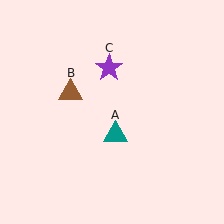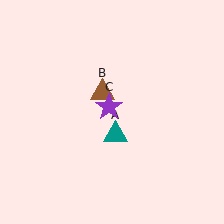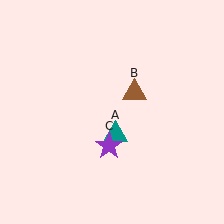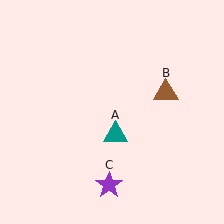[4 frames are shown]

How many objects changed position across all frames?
2 objects changed position: brown triangle (object B), purple star (object C).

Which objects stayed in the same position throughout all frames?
Teal triangle (object A) remained stationary.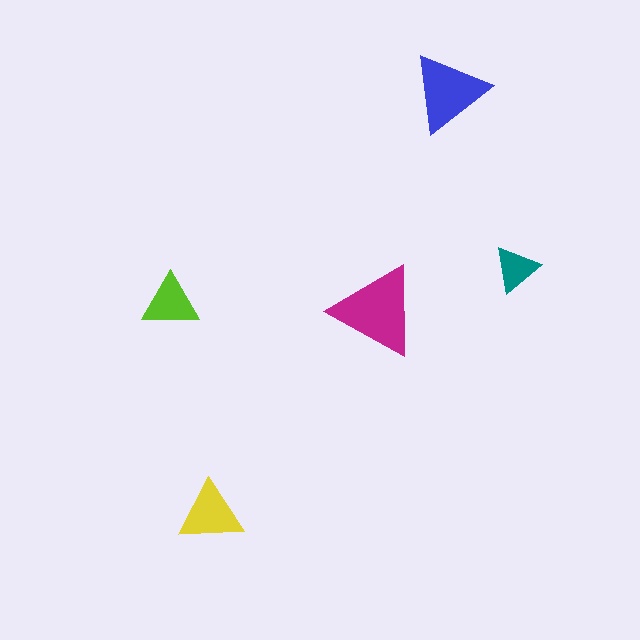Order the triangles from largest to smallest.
the magenta one, the blue one, the yellow one, the lime one, the teal one.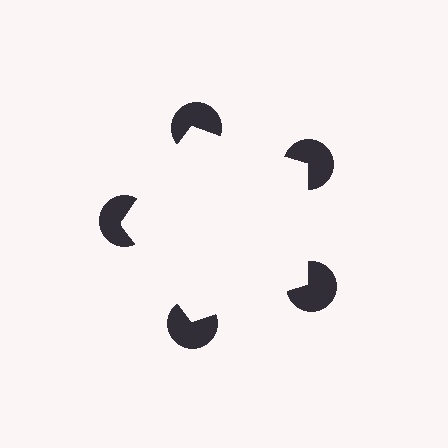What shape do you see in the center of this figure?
An illusory pentagon — its edges are inferred from the aligned wedge cuts in the pac-man discs, not physically drawn.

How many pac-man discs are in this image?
There are 5 — one at each vertex of the illusory pentagon.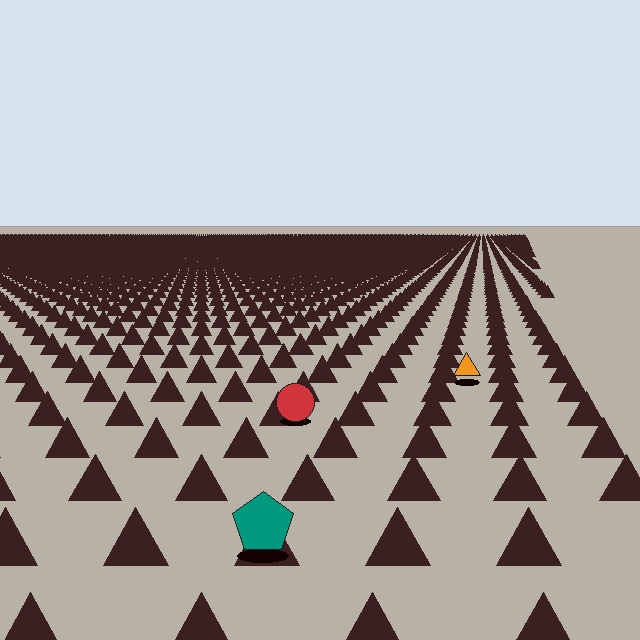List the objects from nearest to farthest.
From nearest to farthest: the teal pentagon, the red circle, the orange triangle.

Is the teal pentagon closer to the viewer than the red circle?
Yes. The teal pentagon is closer — you can tell from the texture gradient: the ground texture is coarser near it.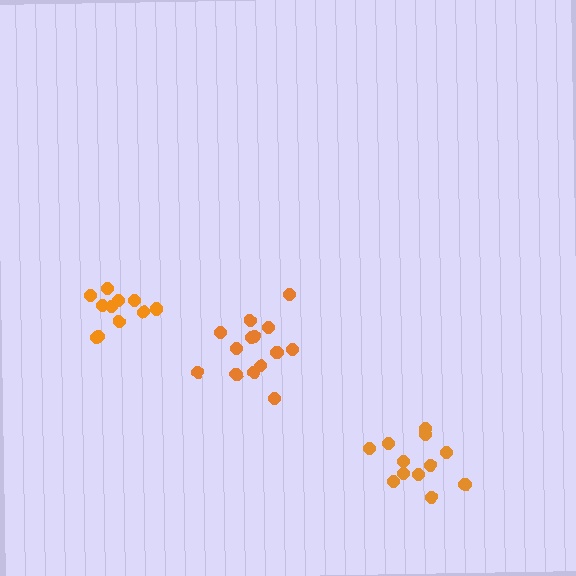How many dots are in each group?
Group 1: 12 dots, Group 2: 14 dots, Group 3: 11 dots (37 total).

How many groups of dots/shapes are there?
There are 3 groups.